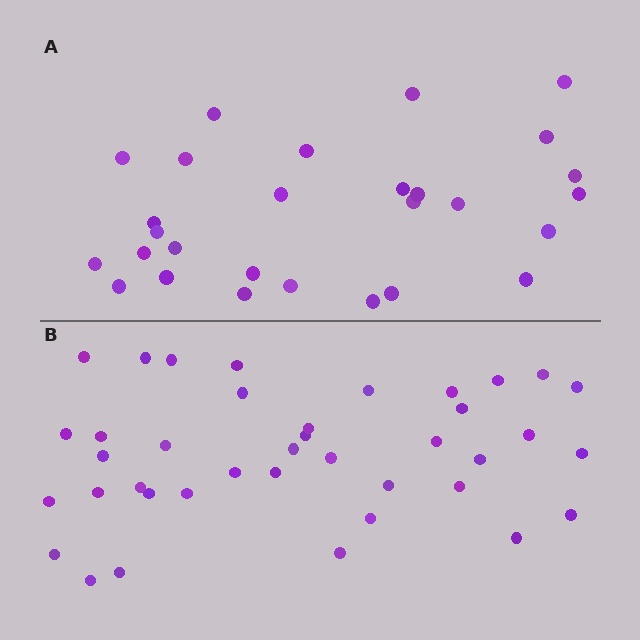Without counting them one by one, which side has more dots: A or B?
Region B (the bottom region) has more dots.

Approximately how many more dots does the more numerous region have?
Region B has roughly 12 or so more dots than region A.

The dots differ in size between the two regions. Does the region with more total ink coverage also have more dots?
No. Region A has more total ink coverage because its dots are larger, but region B actually contains more individual dots. Total area can be misleading — the number of items is what matters here.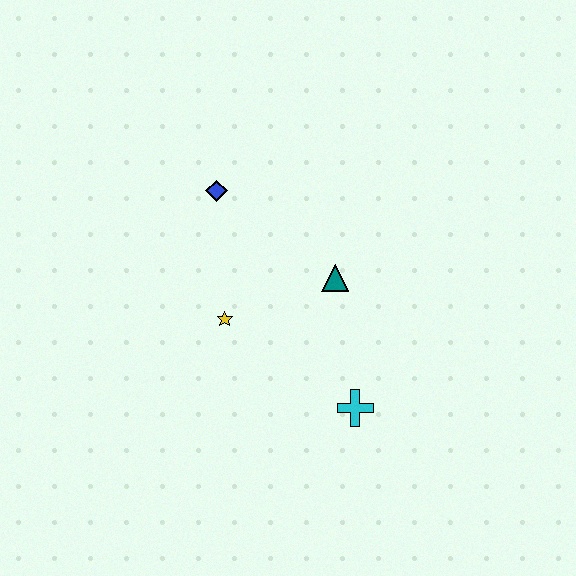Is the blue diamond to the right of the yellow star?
No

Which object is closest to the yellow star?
The teal triangle is closest to the yellow star.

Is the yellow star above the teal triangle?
No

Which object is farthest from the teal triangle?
The blue diamond is farthest from the teal triangle.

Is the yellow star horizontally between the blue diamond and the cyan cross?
Yes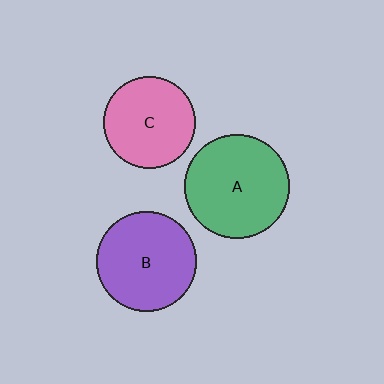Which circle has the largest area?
Circle A (green).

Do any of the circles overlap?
No, none of the circles overlap.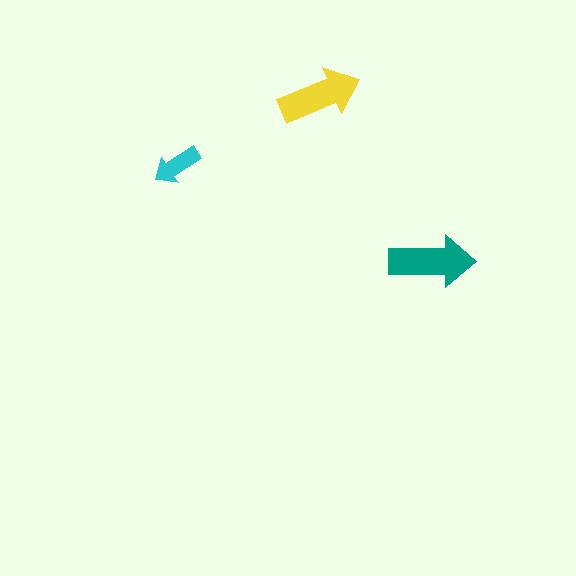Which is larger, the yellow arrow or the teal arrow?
The teal one.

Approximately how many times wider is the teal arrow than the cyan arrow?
About 1.5 times wider.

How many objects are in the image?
There are 3 objects in the image.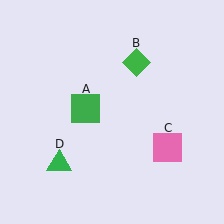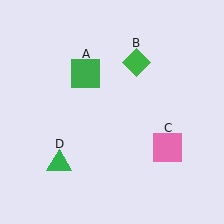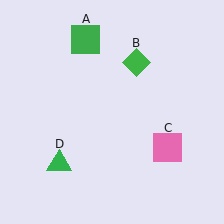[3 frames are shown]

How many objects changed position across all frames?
1 object changed position: green square (object A).